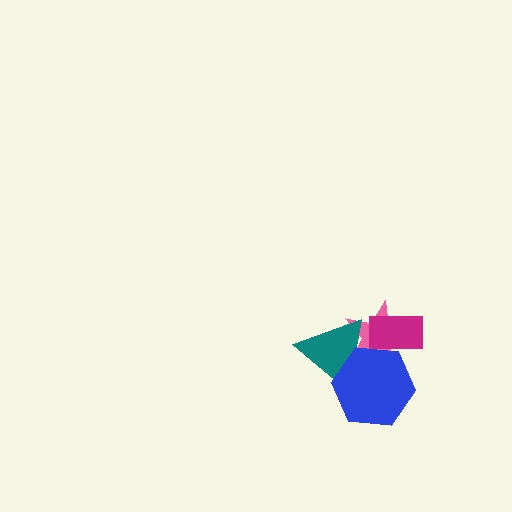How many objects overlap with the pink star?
3 objects overlap with the pink star.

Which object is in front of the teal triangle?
The blue hexagon is in front of the teal triangle.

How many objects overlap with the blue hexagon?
3 objects overlap with the blue hexagon.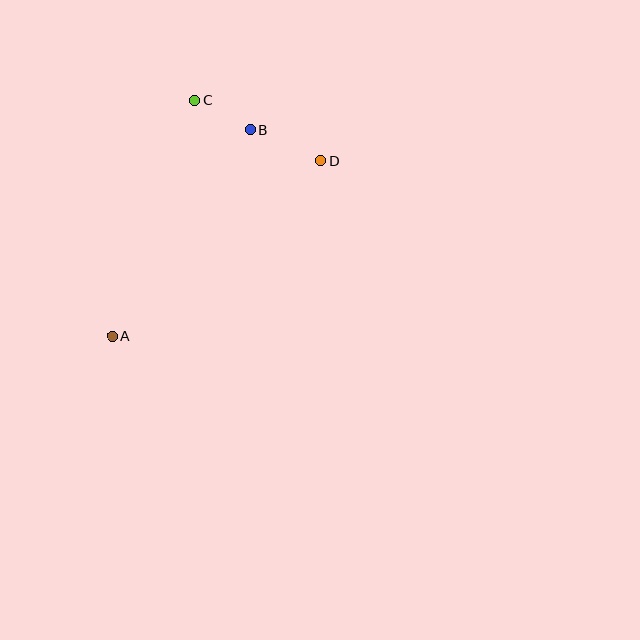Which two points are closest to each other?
Points B and C are closest to each other.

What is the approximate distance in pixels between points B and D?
The distance between B and D is approximately 77 pixels.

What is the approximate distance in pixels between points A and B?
The distance between A and B is approximately 248 pixels.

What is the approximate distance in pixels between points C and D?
The distance between C and D is approximately 140 pixels.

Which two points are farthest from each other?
Points A and D are farthest from each other.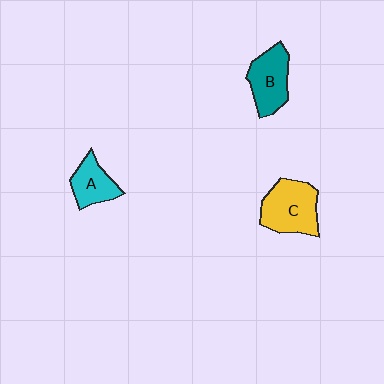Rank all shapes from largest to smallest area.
From largest to smallest: C (yellow), B (teal), A (cyan).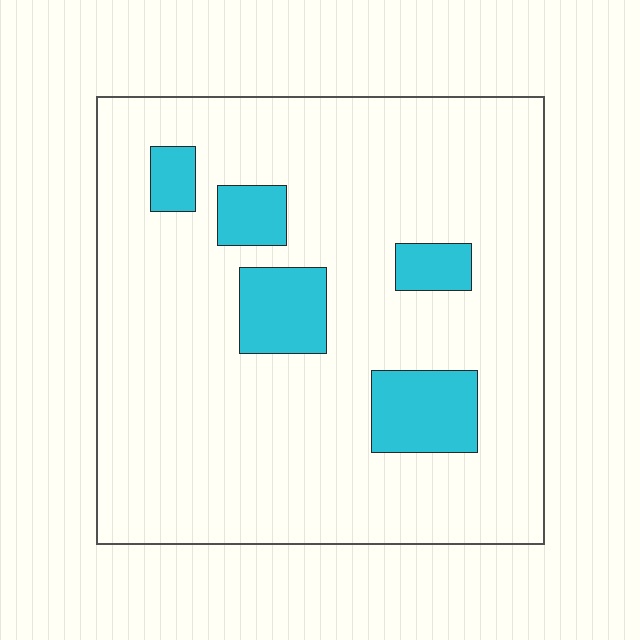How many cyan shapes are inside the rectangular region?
5.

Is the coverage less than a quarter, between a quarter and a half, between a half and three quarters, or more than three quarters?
Less than a quarter.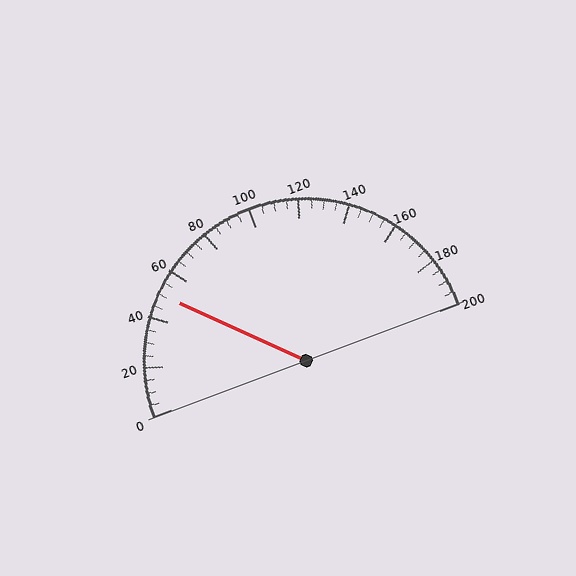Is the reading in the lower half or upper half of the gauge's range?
The reading is in the lower half of the range (0 to 200).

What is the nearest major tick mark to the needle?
The nearest major tick mark is 40.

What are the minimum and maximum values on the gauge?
The gauge ranges from 0 to 200.